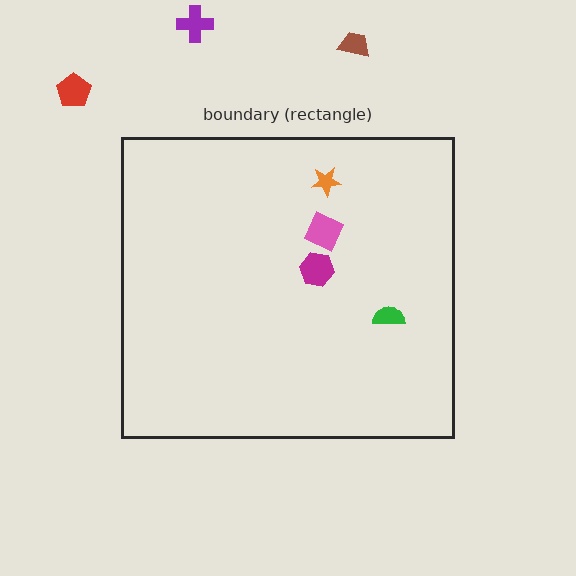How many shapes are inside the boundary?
4 inside, 3 outside.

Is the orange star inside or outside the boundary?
Inside.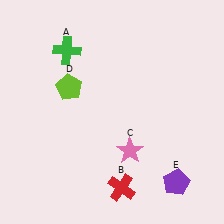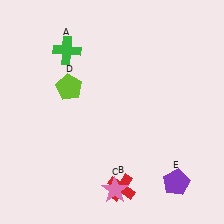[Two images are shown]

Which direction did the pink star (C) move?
The pink star (C) moved down.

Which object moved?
The pink star (C) moved down.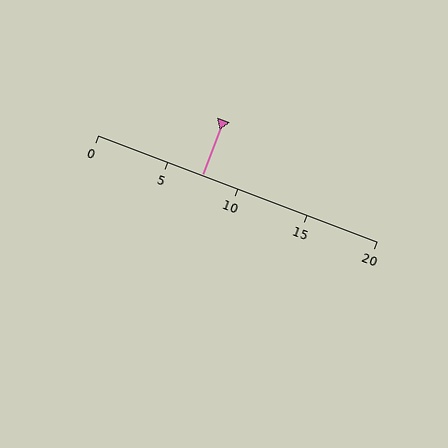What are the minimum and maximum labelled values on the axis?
The axis runs from 0 to 20.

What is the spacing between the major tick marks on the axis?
The major ticks are spaced 5 apart.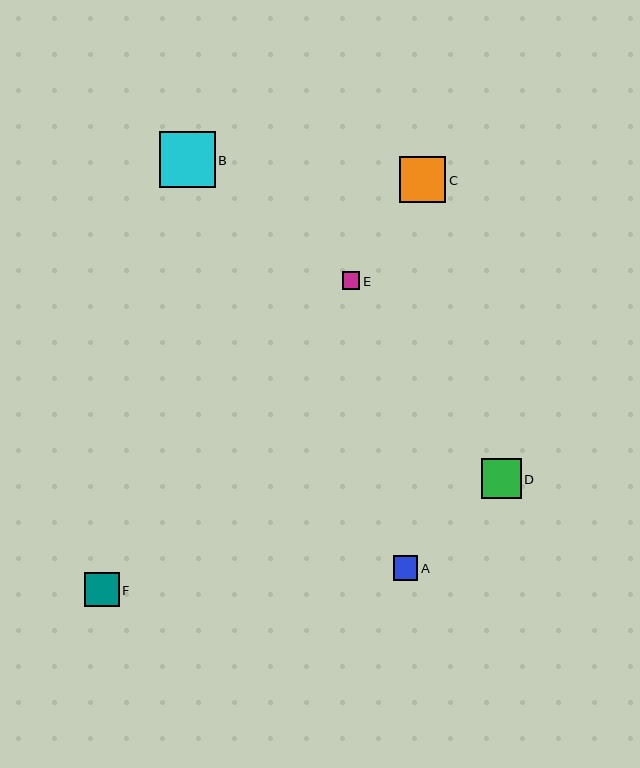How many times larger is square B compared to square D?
Square B is approximately 1.4 times the size of square D.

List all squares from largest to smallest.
From largest to smallest: B, C, D, F, A, E.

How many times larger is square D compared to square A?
Square D is approximately 1.6 times the size of square A.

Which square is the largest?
Square B is the largest with a size of approximately 55 pixels.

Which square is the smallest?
Square E is the smallest with a size of approximately 18 pixels.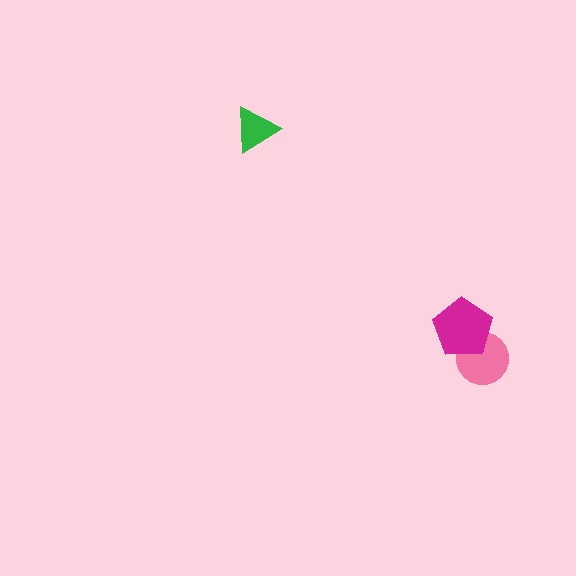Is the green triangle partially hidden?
No, no other shape covers it.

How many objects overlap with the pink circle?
1 object overlaps with the pink circle.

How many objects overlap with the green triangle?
0 objects overlap with the green triangle.